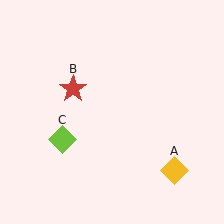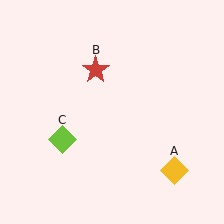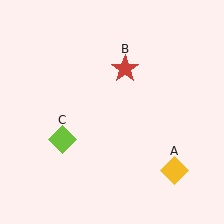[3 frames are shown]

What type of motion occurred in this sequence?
The red star (object B) rotated clockwise around the center of the scene.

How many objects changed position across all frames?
1 object changed position: red star (object B).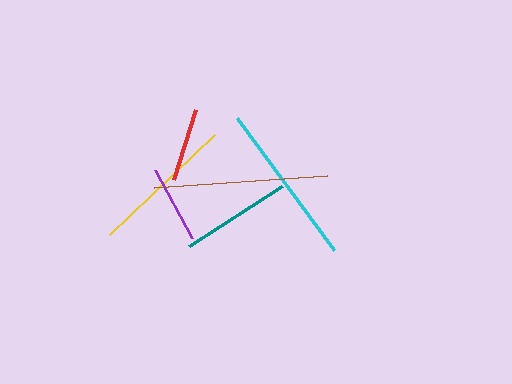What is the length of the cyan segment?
The cyan segment is approximately 163 pixels long.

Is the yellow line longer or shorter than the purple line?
The yellow line is longer than the purple line.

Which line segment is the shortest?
The red line is the shortest at approximately 73 pixels.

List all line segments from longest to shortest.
From longest to shortest: brown, cyan, yellow, teal, purple, red.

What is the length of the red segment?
The red segment is approximately 73 pixels long.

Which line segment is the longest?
The brown line is the longest at approximately 173 pixels.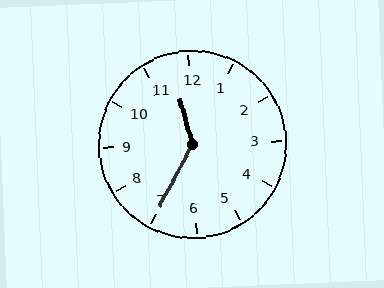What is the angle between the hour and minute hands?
Approximately 138 degrees.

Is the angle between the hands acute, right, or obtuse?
It is obtuse.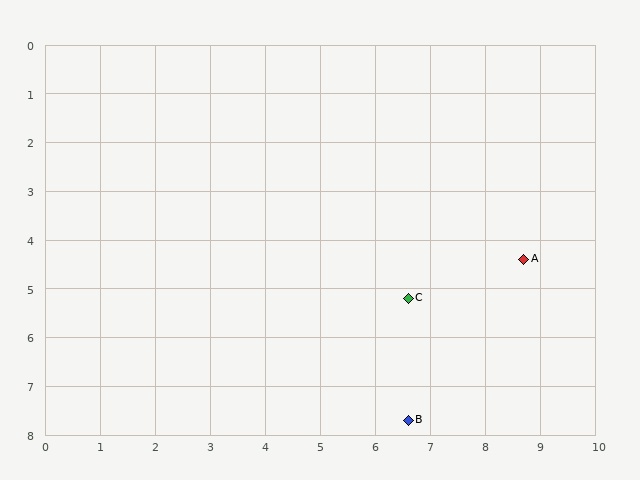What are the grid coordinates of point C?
Point C is at approximately (6.6, 5.2).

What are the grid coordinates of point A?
Point A is at approximately (8.7, 4.4).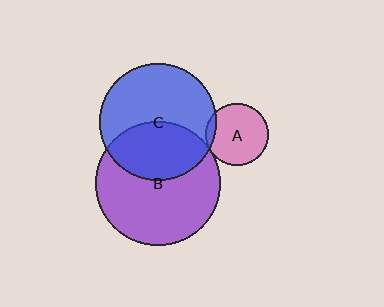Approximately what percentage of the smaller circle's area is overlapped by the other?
Approximately 40%.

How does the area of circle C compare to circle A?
Approximately 3.5 times.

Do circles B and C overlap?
Yes.